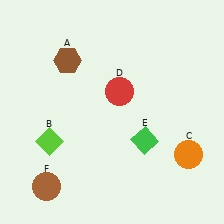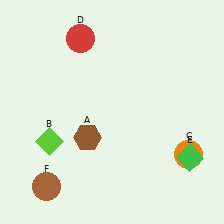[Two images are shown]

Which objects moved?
The objects that moved are: the brown hexagon (A), the red circle (D), the green diamond (E).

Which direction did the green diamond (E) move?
The green diamond (E) moved right.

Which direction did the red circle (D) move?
The red circle (D) moved up.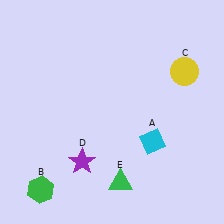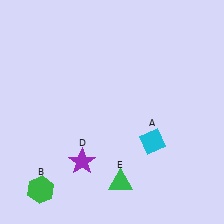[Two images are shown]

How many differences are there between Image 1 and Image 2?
There is 1 difference between the two images.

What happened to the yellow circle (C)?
The yellow circle (C) was removed in Image 2. It was in the top-right area of Image 1.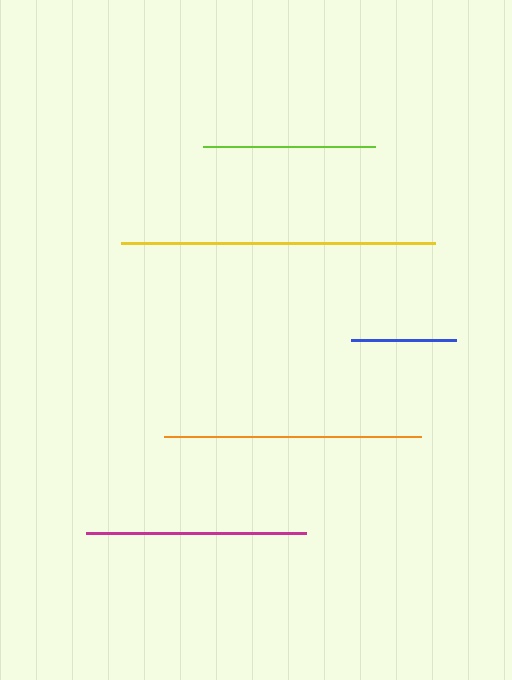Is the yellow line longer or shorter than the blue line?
The yellow line is longer than the blue line.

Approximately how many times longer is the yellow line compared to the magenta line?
The yellow line is approximately 1.4 times the length of the magenta line.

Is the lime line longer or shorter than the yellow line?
The yellow line is longer than the lime line.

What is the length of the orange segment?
The orange segment is approximately 257 pixels long.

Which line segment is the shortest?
The blue line is the shortest at approximately 105 pixels.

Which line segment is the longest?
The yellow line is the longest at approximately 314 pixels.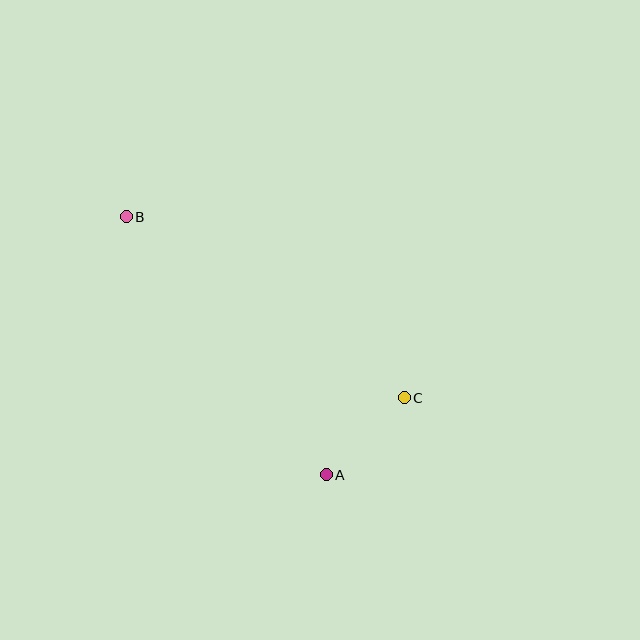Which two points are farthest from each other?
Points B and C are farthest from each other.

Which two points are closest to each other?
Points A and C are closest to each other.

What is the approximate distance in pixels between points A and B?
The distance between A and B is approximately 326 pixels.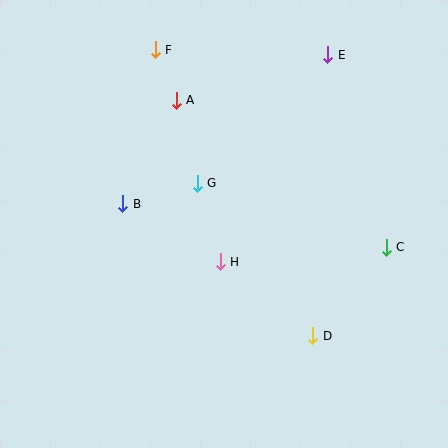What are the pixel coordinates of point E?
Point E is at (328, 55).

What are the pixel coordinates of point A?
Point A is at (176, 100).